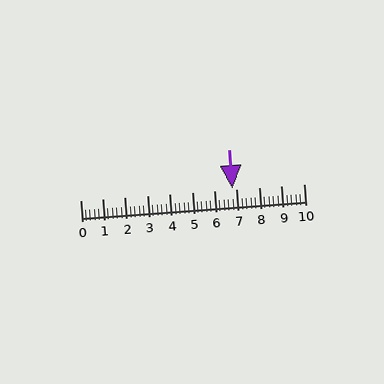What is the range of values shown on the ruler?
The ruler shows values from 0 to 10.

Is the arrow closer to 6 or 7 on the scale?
The arrow is closer to 7.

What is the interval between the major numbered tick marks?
The major tick marks are spaced 1 units apart.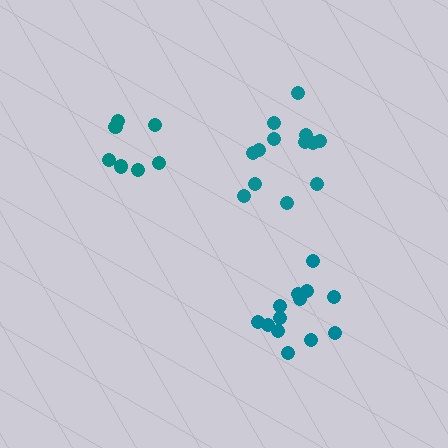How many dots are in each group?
Group 1: 7 dots, Group 2: 13 dots, Group 3: 13 dots (33 total).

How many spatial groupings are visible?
There are 3 spatial groupings.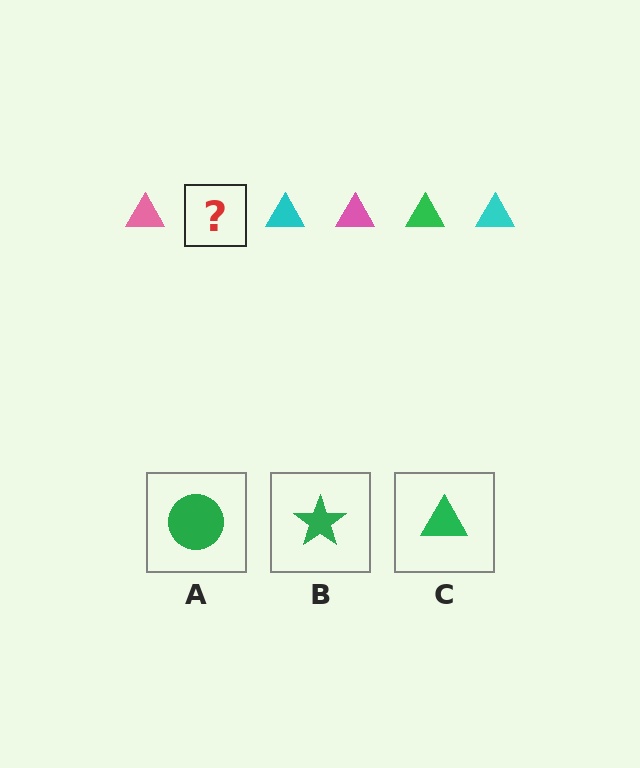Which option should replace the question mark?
Option C.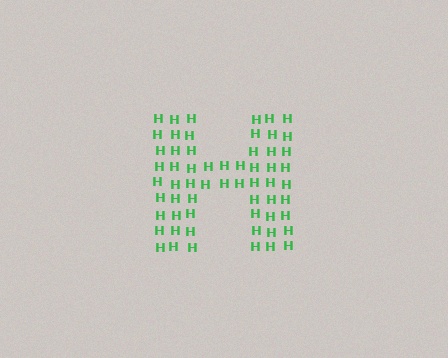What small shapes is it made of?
It is made of small letter H's.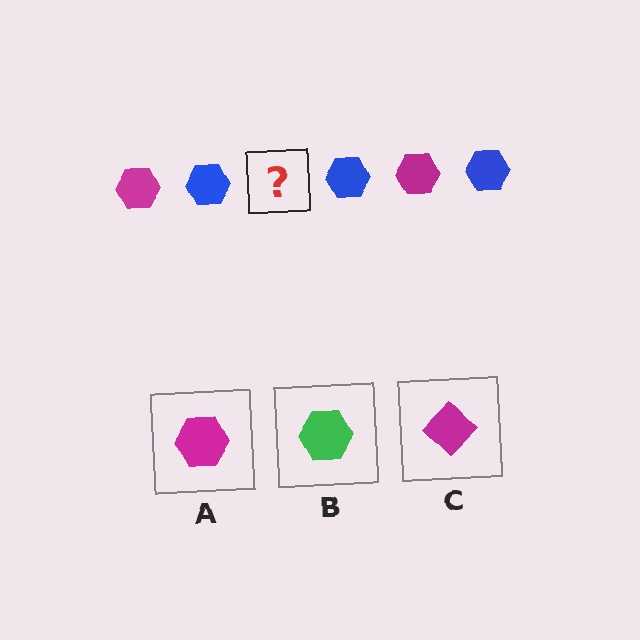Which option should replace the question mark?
Option A.